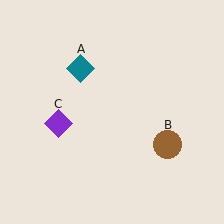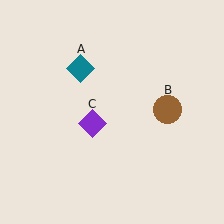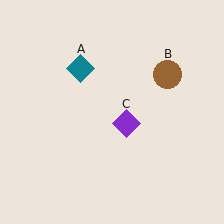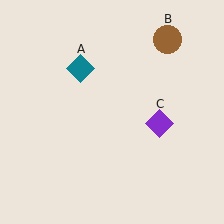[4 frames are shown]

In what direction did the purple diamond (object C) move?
The purple diamond (object C) moved right.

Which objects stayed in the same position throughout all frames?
Teal diamond (object A) remained stationary.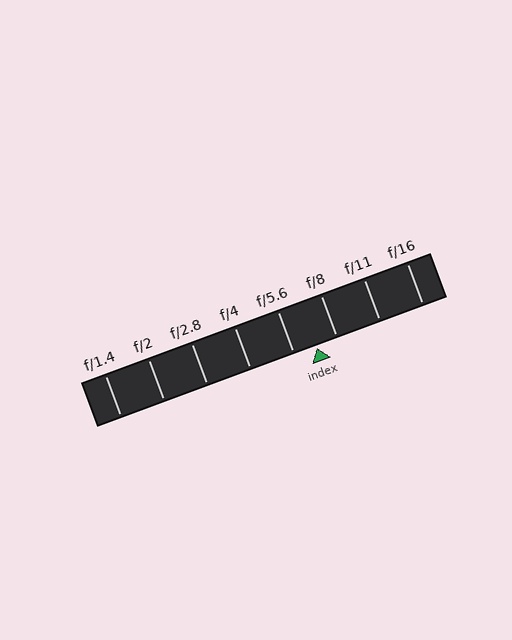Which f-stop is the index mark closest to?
The index mark is closest to f/8.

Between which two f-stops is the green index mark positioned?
The index mark is between f/5.6 and f/8.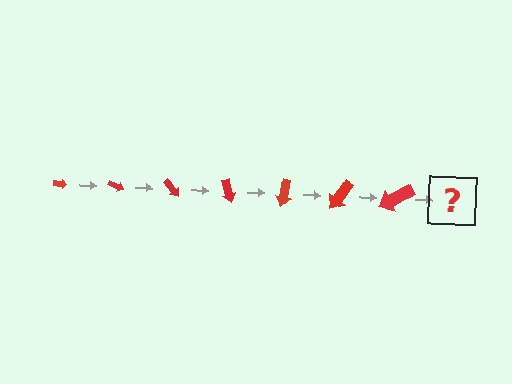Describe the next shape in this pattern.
It should be an arrow, larger than the previous one and rotated 175 degrees from the start.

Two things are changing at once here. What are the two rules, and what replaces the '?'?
The two rules are that the arrow grows larger each step and it rotates 25 degrees each step. The '?' should be an arrow, larger than the previous one and rotated 175 degrees from the start.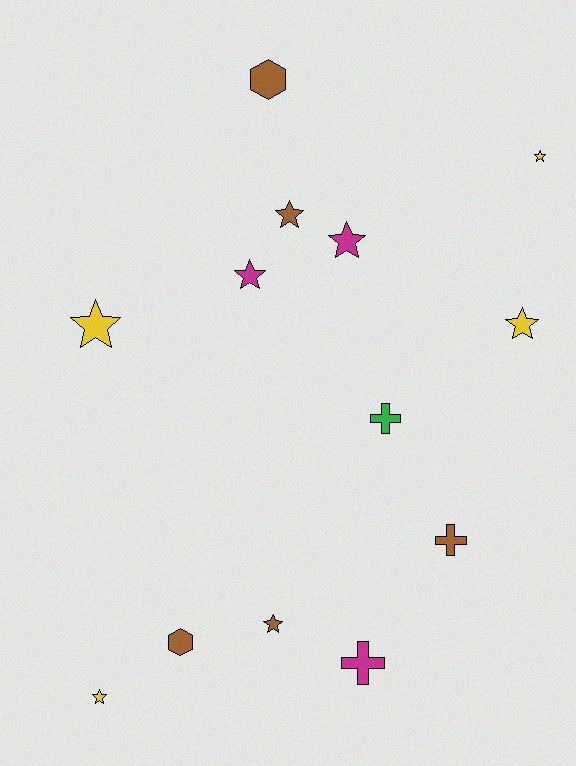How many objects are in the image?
There are 13 objects.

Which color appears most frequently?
Brown, with 5 objects.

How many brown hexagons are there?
There are 2 brown hexagons.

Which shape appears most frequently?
Star, with 8 objects.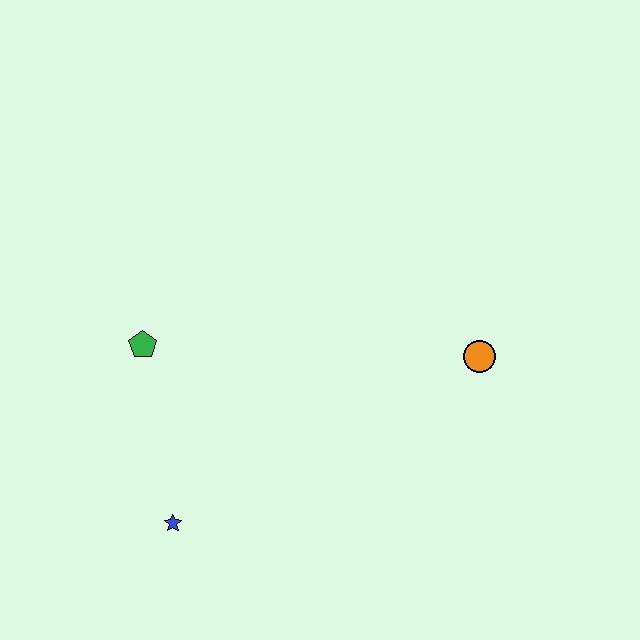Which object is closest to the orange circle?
The green pentagon is closest to the orange circle.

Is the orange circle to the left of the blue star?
No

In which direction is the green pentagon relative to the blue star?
The green pentagon is above the blue star.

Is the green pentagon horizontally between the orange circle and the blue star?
No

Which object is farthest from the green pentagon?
The orange circle is farthest from the green pentagon.